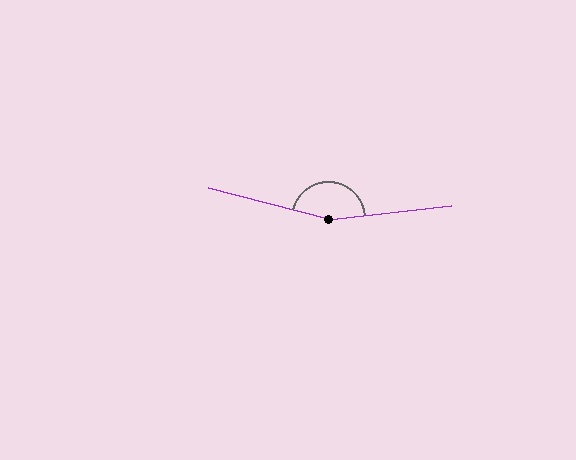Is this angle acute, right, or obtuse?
It is obtuse.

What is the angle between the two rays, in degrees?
Approximately 159 degrees.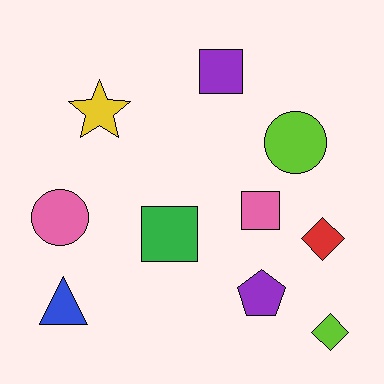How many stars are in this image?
There is 1 star.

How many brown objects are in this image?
There are no brown objects.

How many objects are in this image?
There are 10 objects.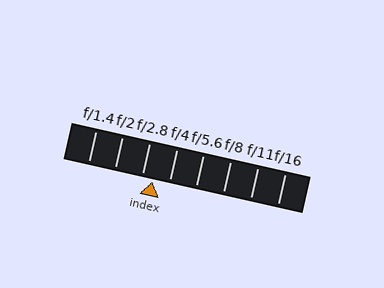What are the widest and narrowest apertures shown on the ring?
The widest aperture shown is f/1.4 and the narrowest is f/16.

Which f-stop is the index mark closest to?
The index mark is closest to f/2.8.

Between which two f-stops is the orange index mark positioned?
The index mark is between f/2.8 and f/4.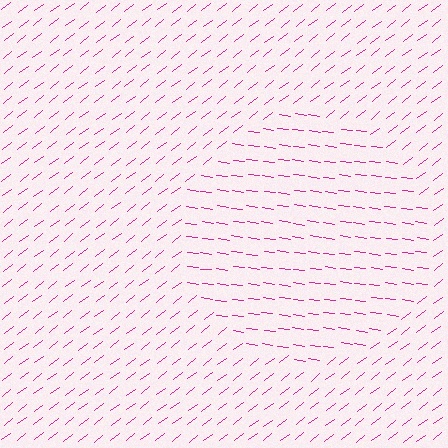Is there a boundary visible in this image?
Yes, there is a texture boundary formed by a change in line orientation.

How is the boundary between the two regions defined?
The boundary is defined purely by a change in line orientation (approximately 45 degrees difference). All lines are the same color and thickness.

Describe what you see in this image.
The image is filled with small magenta line segments. A circle region in the image has lines oriented differently from the surrounding lines, creating a visible texture boundary.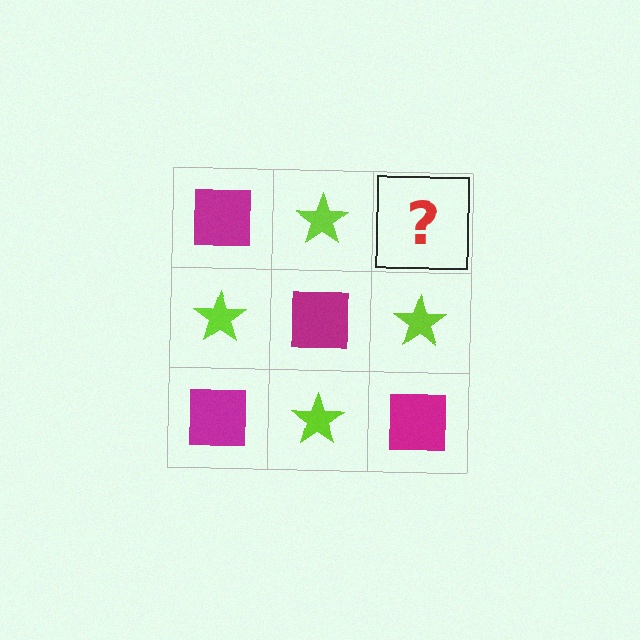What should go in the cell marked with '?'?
The missing cell should contain a magenta square.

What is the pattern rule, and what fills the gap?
The rule is that it alternates magenta square and lime star in a checkerboard pattern. The gap should be filled with a magenta square.